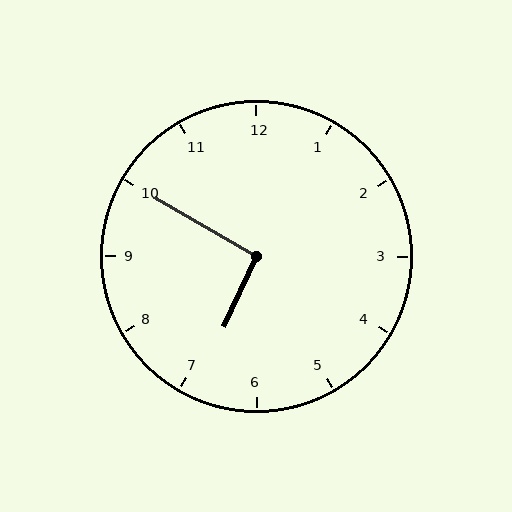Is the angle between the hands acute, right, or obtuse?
It is right.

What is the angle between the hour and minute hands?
Approximately 95 degrees.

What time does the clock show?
6:50.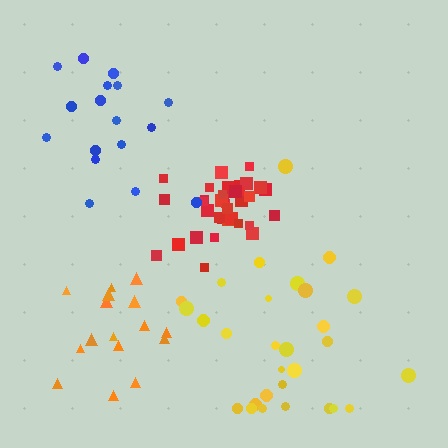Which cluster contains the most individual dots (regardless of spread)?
Red (35).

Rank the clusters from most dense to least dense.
red, blue, orange, yellow.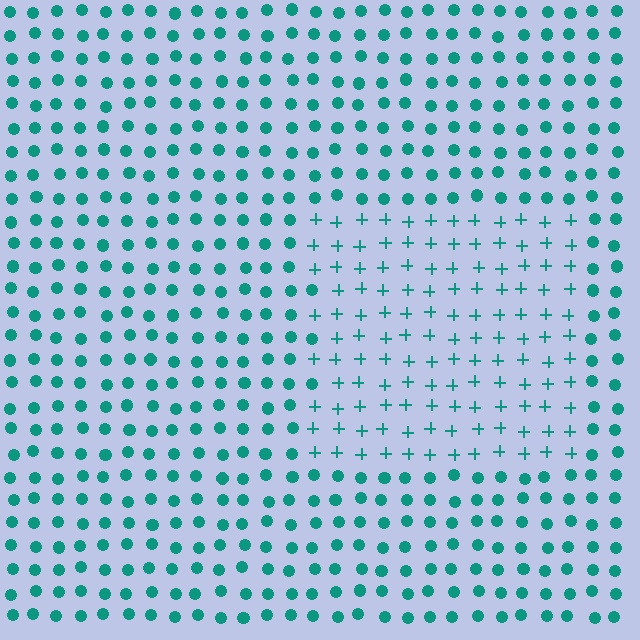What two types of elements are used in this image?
The image uses plus signs inside the rectangle region and circles outside it.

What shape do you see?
I see a rectangle.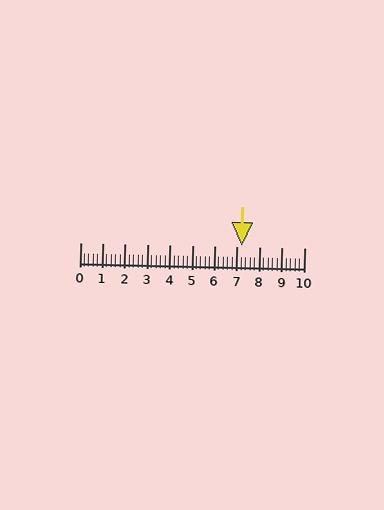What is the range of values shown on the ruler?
The ruler shows values from 0 to 10.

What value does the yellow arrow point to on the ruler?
The yellow arrow points to approximately 7.2.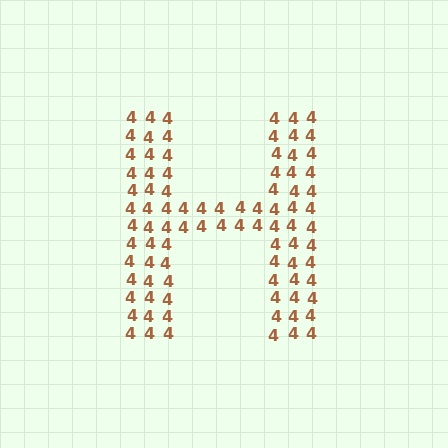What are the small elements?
The small elements are digit 4's.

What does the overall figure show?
The overall figure shows the letter H.